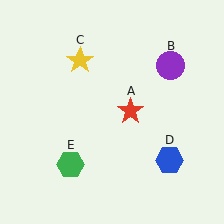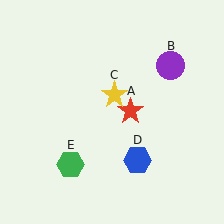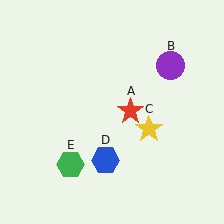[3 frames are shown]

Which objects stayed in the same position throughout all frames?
Red star (object A) and purple circle (object B) and green hexagon (object E) remained stationary.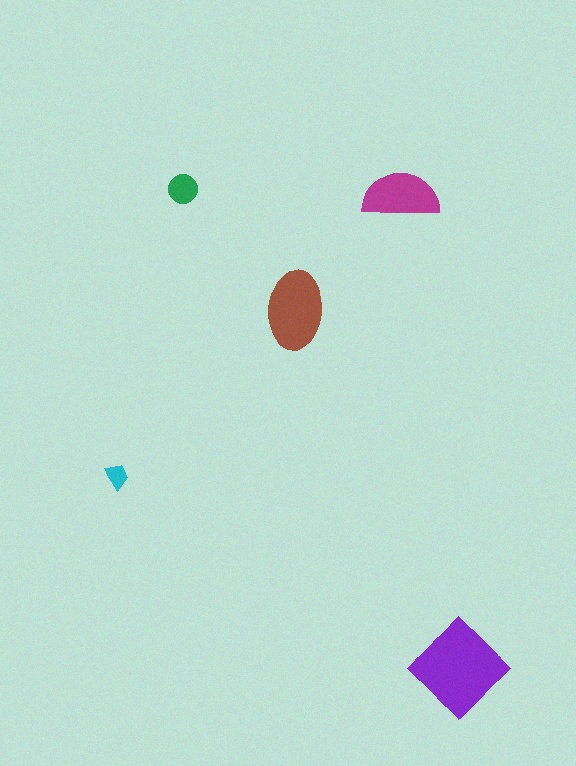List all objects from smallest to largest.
The cyan trapezoid, the green circle, the magenta semicircle, the brown ellipse, the purple diamond.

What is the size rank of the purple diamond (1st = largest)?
1st.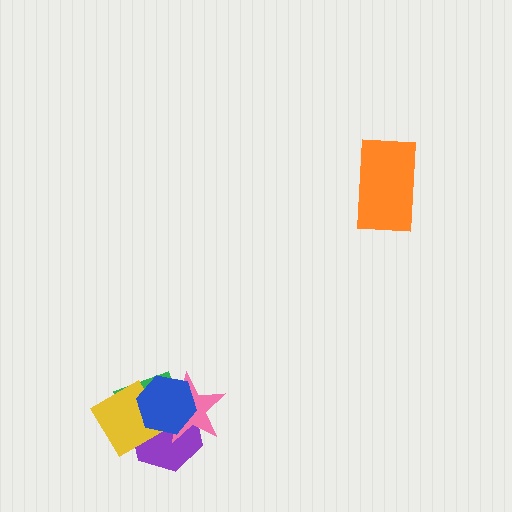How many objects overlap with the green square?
4 objects overlap with the green square.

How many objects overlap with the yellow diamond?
3 objects overlap with the yellow diamond.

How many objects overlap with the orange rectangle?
0 objects overlap with the orange rectangle.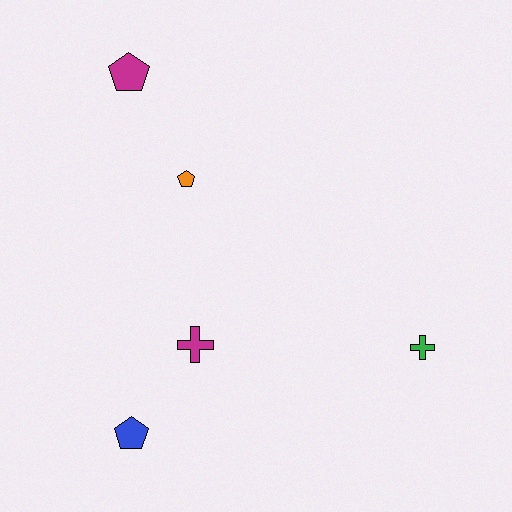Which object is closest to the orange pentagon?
The magenta pentagon is closest to the orange pentagon.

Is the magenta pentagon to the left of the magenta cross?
Yes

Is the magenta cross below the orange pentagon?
Yes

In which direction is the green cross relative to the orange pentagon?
The green cross is to the right of the orange pentagon.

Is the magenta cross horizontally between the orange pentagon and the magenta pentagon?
No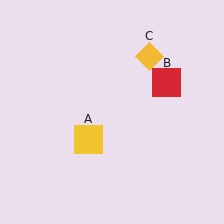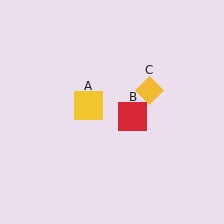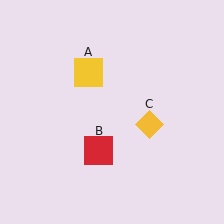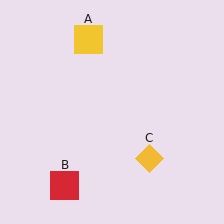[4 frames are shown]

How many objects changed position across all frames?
3 objects changed position: yellow square (object A), red square (object B), yellow diamond (object C).